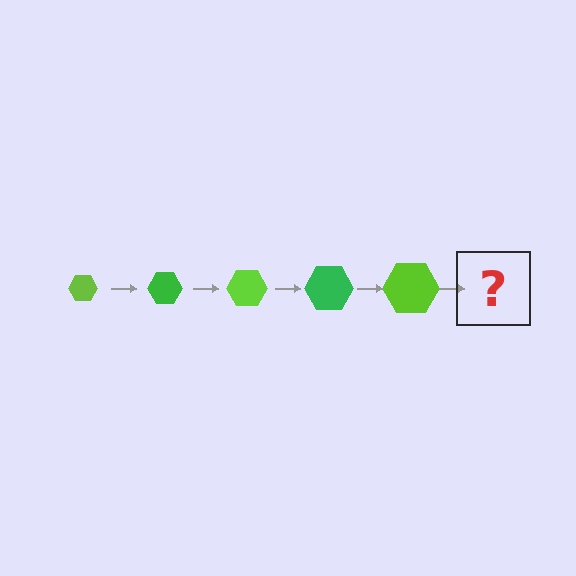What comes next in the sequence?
The next element should be a green hexagon, larger than the previous one.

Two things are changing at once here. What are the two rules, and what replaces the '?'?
The two rules are that the hexagon grows larger each step and the color cycles through lime and green. The '?' should be a green hexagon, larger than the previous one.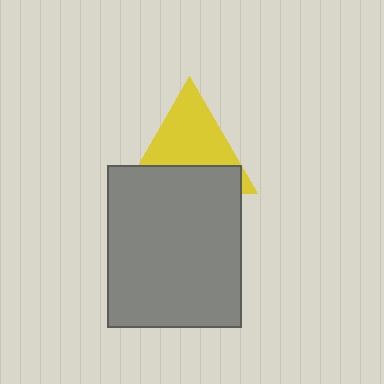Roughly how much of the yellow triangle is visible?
About half of it is visible (roughly 61%).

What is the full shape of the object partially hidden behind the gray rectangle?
The partially hidden object is a yellow triangle.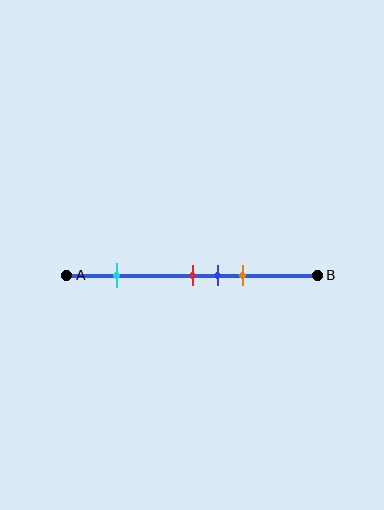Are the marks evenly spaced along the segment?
No, the marks are not evenly spaced.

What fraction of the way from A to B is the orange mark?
The orange mark is approximately 70% (0.7) of the way from A to B.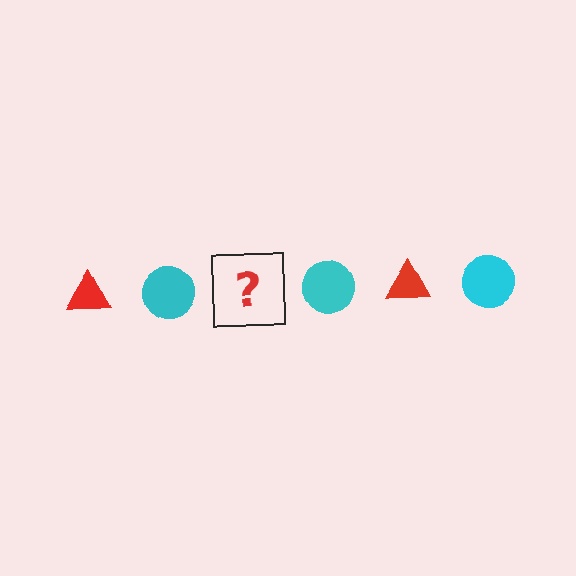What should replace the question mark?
The question mark should be replaced with a red triangle.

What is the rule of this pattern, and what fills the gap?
The rule is that the pattern alternates between red triangle and cyan circle. The gap should be filled with a red triangle.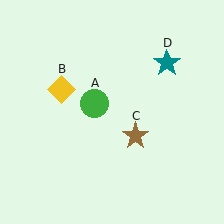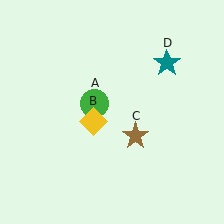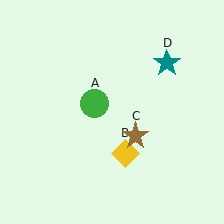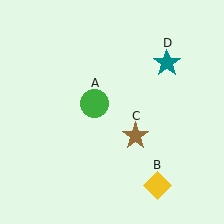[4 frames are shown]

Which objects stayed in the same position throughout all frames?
Green circle (object A) and brown star (object C) and teal star (object D) remained stationary.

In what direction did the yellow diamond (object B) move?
The yellow diamond (object B) moved down and to the right.